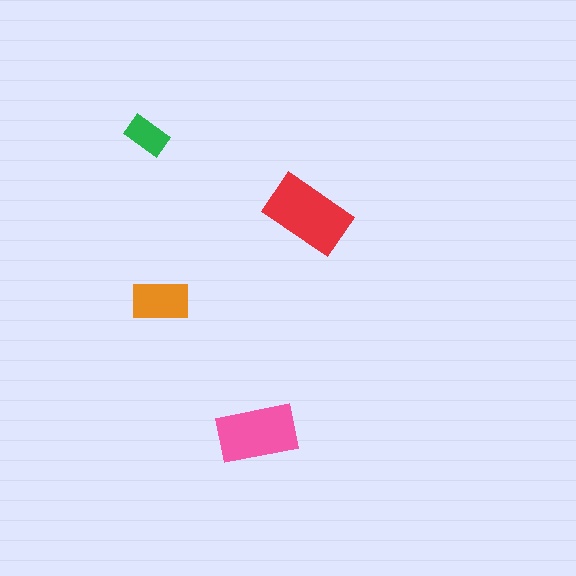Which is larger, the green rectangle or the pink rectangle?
The pink one.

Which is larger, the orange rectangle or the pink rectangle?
The pink one.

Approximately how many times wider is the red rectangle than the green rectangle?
About 2 times wider.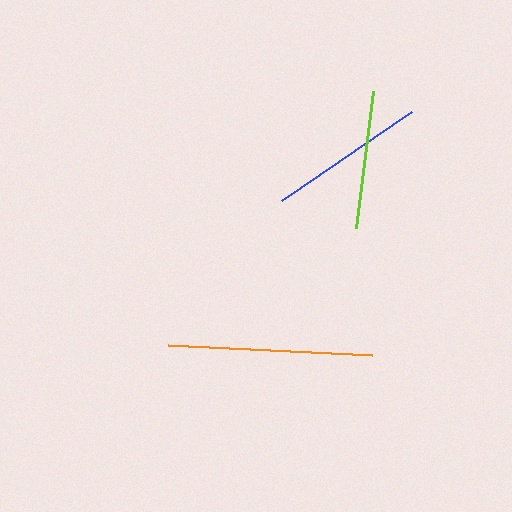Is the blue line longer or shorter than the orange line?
The orange line is longer than the blue line.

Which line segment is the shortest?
The lime line is the shortest at approximately 138 pixels.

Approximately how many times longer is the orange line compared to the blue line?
The orange line is approximately 1.3 times the length of the blue line.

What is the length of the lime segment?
The lime segment is approximately 138 pixels long.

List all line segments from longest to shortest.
From longest to shortest: orange, blue, lime.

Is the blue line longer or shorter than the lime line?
The blue line is longer than the lime line.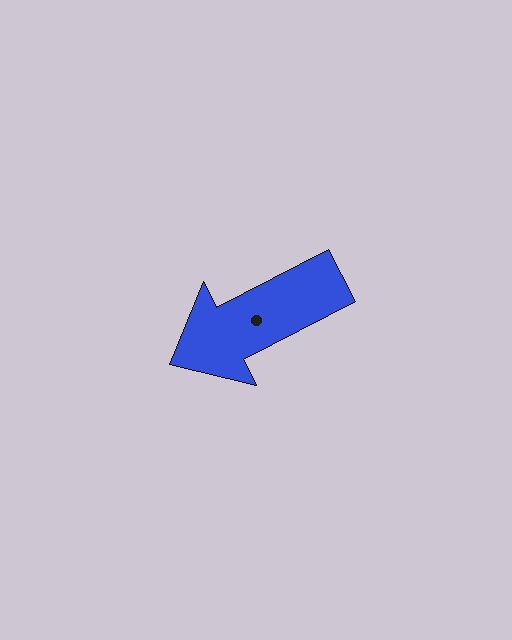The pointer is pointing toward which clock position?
Roughly 8 o'clock.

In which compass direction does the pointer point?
Southwest.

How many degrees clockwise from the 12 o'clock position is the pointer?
Approximately 243 degrees.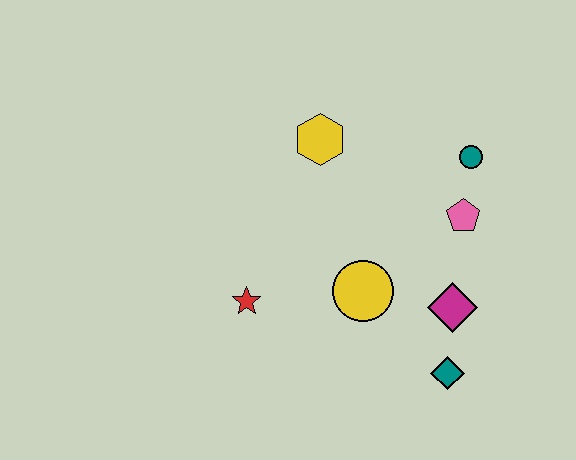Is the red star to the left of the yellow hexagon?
Yes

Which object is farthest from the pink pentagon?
The red star is farthest from the pink pentagon.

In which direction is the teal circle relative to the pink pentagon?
The teal circle is above the pink pentagon.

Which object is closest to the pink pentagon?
The teal circle is closest to the pink pentagon.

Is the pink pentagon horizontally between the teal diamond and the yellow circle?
No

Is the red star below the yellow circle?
Yes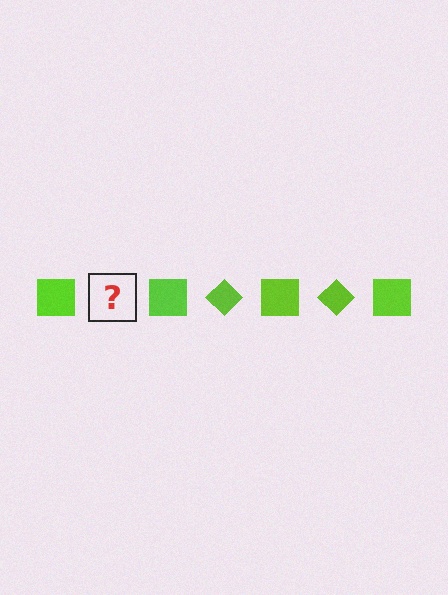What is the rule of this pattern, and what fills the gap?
The rule is that the pattern cycles through square, diamond shapes in lime. The gap should be filled with a lime diamond.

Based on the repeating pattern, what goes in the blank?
The blank should be a lime diamond.